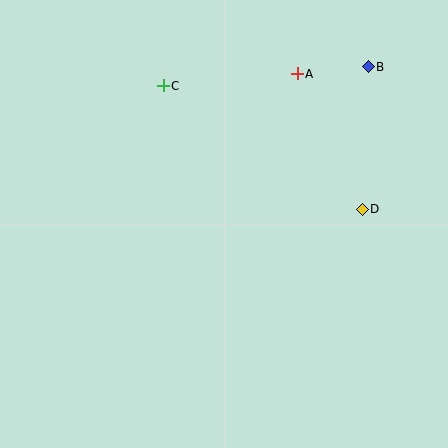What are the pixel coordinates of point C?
Point C is at (163, 86).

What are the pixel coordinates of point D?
Point D is at (362, 209).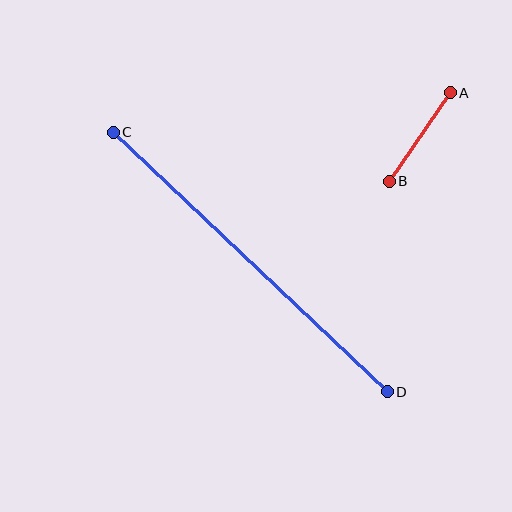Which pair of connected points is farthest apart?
Points C and D are farthest apart.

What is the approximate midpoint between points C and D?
The midpoint is at approximately (250, 262) pixels.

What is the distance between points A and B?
The distance is approximately 108 pixels.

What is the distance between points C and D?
The distance is approximately 377 pixels.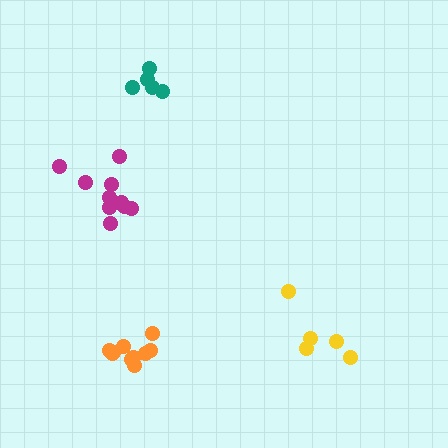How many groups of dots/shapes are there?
There are 4 groups.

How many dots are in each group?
Group 1: 5 dots, Group 2: 11 dots, Group 3: 5 dots, Group 4: 10 dots (31 total).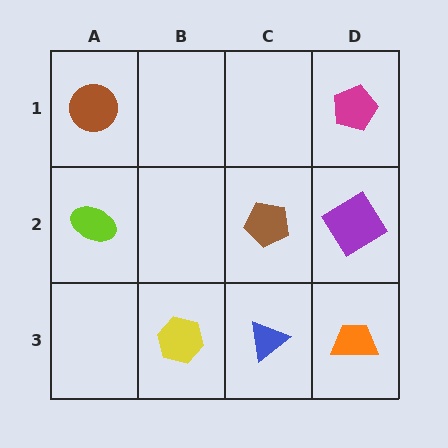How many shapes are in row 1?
2 shapes.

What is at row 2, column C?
A brown pentagon.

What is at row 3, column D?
An orange trapezoid.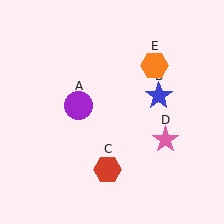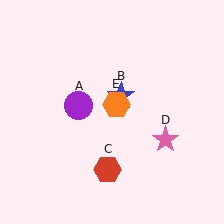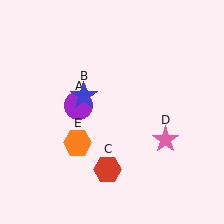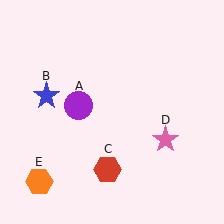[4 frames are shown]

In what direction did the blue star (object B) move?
The blue star (object B) moved left.